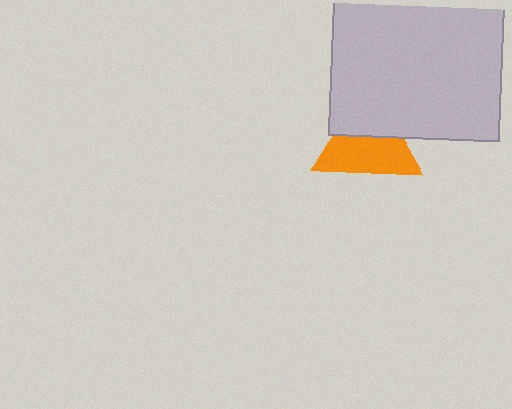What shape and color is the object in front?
The object in front is a light gray square.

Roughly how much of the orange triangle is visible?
About half of it is visible (roughly 59%).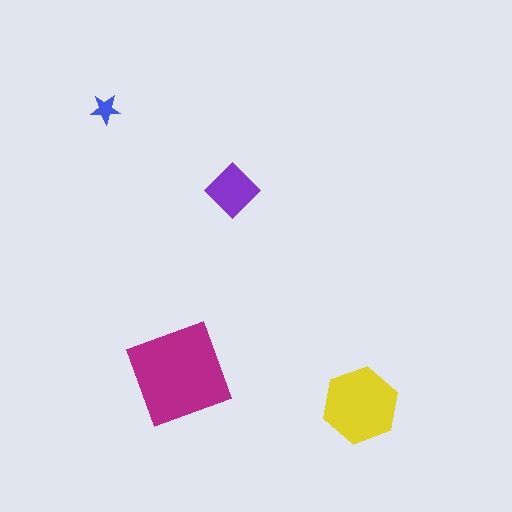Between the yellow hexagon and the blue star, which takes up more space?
The yellow hexagon.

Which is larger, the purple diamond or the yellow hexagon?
The yellow hexagon.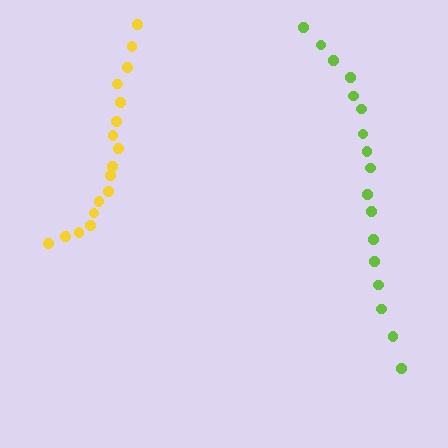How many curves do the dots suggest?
There are 2 distinct paths.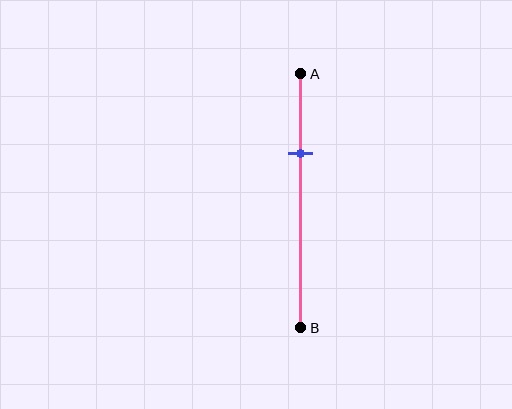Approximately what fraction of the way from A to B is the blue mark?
The blue mark is approximately 30% of the way from A to B.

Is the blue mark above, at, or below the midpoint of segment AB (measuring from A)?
The blue mark is above the midpoint of segment AB.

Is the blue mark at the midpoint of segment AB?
No, the mark is at about 30% from A, not at the 50% midpoint.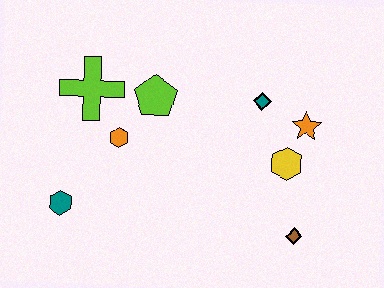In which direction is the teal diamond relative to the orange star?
The teal diamond is to the left of the orange star.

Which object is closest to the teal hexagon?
The orange hexagon is closest to the teal hexagon.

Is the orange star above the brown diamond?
Yes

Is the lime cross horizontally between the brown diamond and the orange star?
No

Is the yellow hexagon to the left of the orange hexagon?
No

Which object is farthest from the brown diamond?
The lime cross is farthest from the brown diamond.